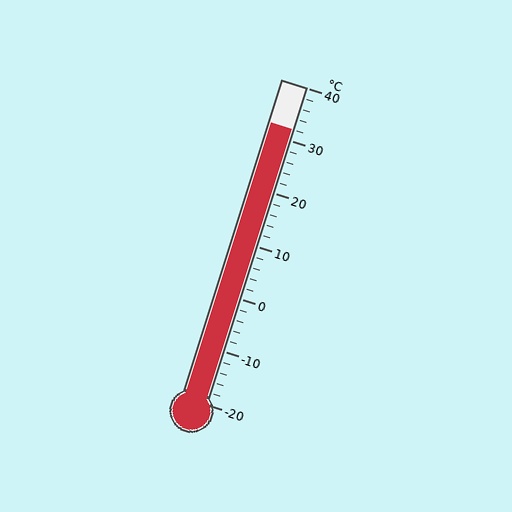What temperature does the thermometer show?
The thermometer shows approximately 32°C.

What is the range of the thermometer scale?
The thermometer scale ranges from -20°C to 40°C.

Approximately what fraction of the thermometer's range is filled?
The thermometer is filled to approximately 85% of its range.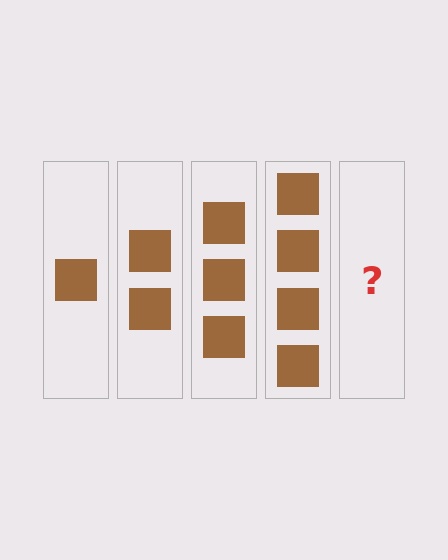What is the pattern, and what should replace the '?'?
The pattern is that each step adds one more square. The '?' should be 5 squares.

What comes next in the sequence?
The next element should be 5 squares.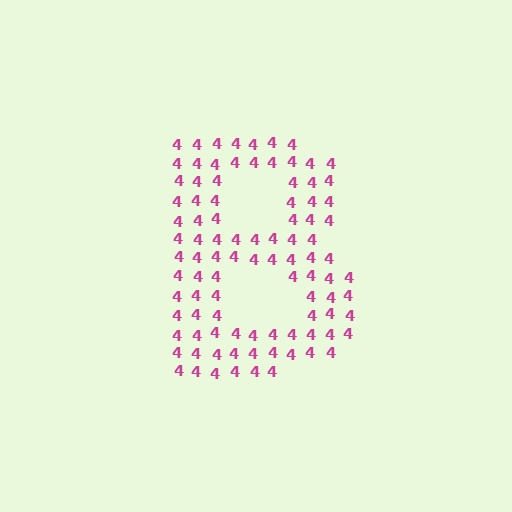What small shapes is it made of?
It is made of small digit 4's.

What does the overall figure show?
The overall figure shows the letter B.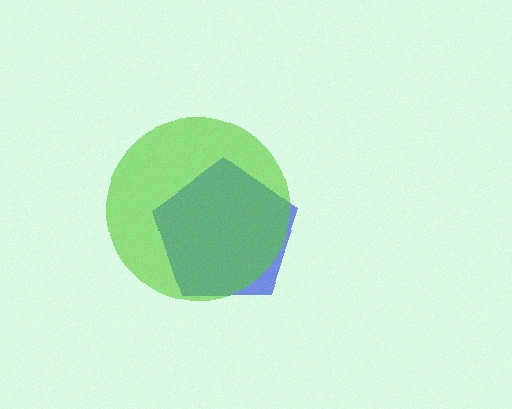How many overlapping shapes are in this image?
There are 2 overlapping shapes in the image.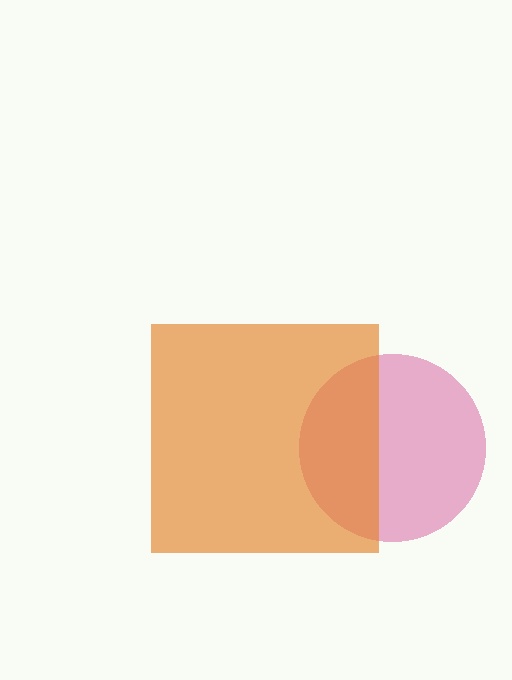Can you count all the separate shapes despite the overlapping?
Yes, there are 2 separate shapes.